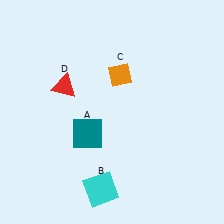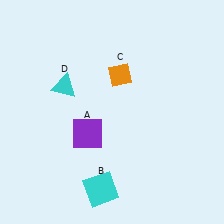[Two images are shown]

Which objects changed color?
A changed from teal to purple. D changed from red to cyan.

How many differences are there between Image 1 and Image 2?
There are 2 differences between the two images.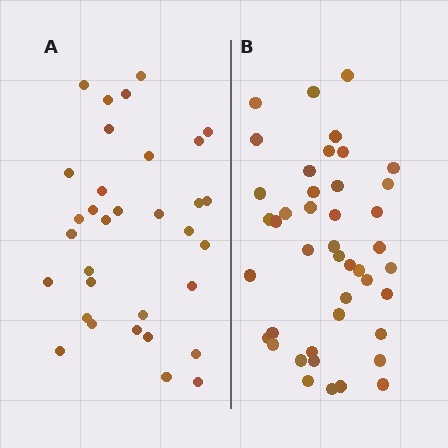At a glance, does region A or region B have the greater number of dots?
Region B (the right region) has more dots.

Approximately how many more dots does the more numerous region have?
Region B has roughly 10 or so more dots than region A.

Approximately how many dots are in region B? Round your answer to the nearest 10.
About 40 dots. (The exact count is 43, which rounds to 40.)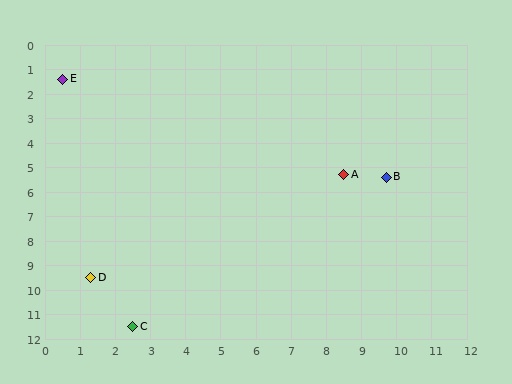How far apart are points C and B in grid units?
Points C and B are about 9.4 grid units apart.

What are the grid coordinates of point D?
Point D is at approximately (1.3, 9.5).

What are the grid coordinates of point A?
Point A is at approximately (8.5, 5.3).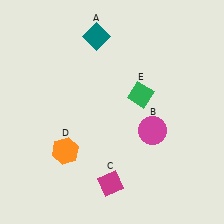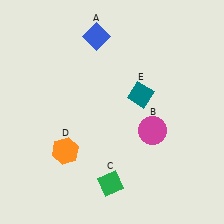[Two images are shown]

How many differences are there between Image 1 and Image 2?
There are 3 differences between the two images.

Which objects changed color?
A changed from teal to blue. C changed from magenta to green. E changed from green to teal.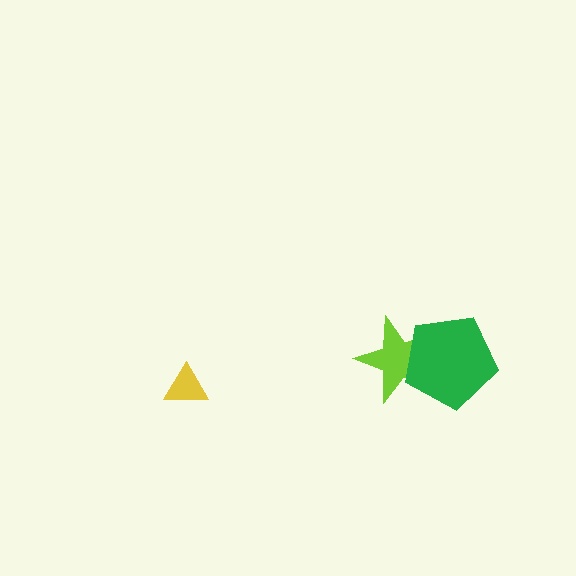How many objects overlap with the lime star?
1 object overlaps with the lime star.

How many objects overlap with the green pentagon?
1 object overlaps with the green pentagon.